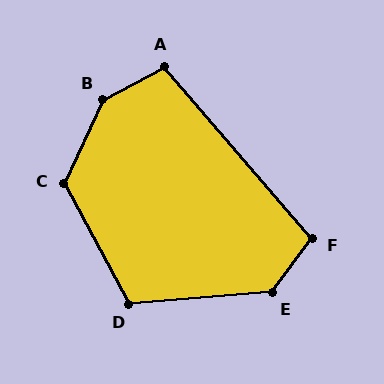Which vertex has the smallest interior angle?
A, at approximately 102 degrees.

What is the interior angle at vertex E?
Approximately 131 degrees (obtuse).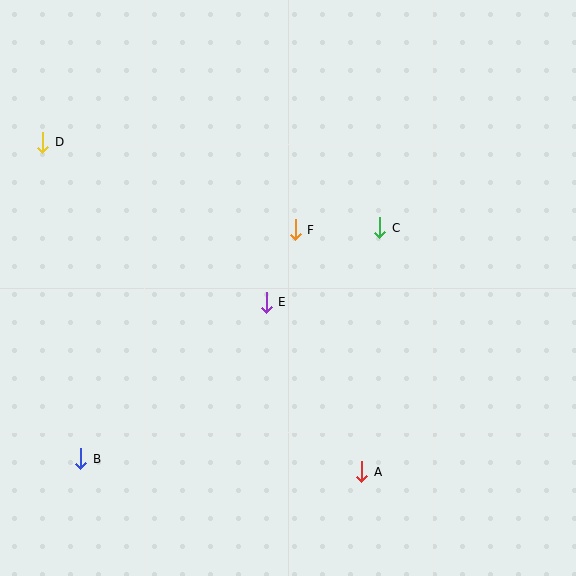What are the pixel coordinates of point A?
Point A is at (362, 472).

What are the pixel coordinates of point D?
Point D is at (43, 142).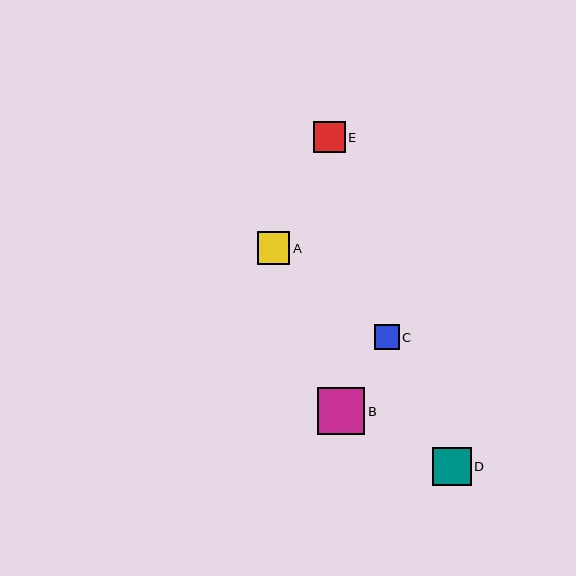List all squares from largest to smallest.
From largest to smallest: B, D, A, E, C.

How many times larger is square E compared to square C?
Square E is approximately 1.2 times the size of square C.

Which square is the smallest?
Square C is the smallest with a size of approximately 25 pixels.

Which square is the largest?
Square B is the largest with a size of approximately 48 pixels.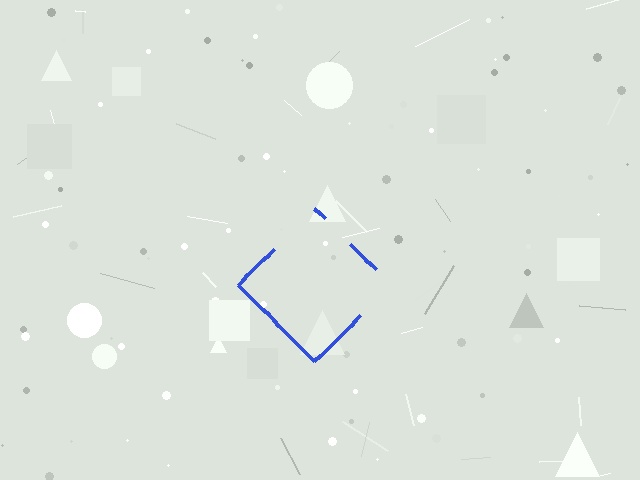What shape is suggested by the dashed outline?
The dashed outline suggests a diamond.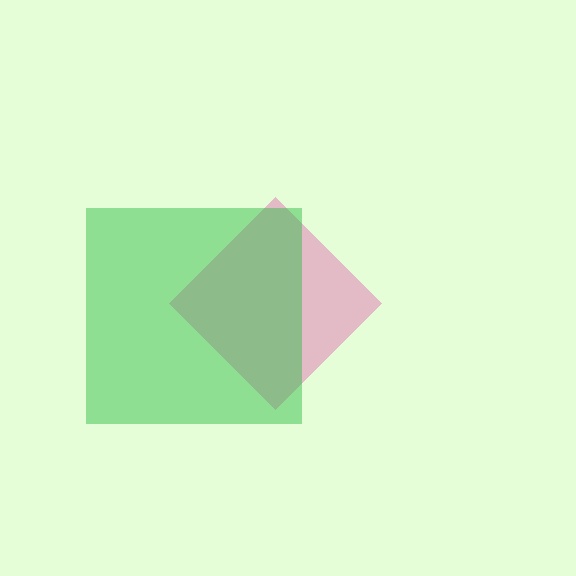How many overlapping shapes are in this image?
There are 2 overlapping shapes in the image.